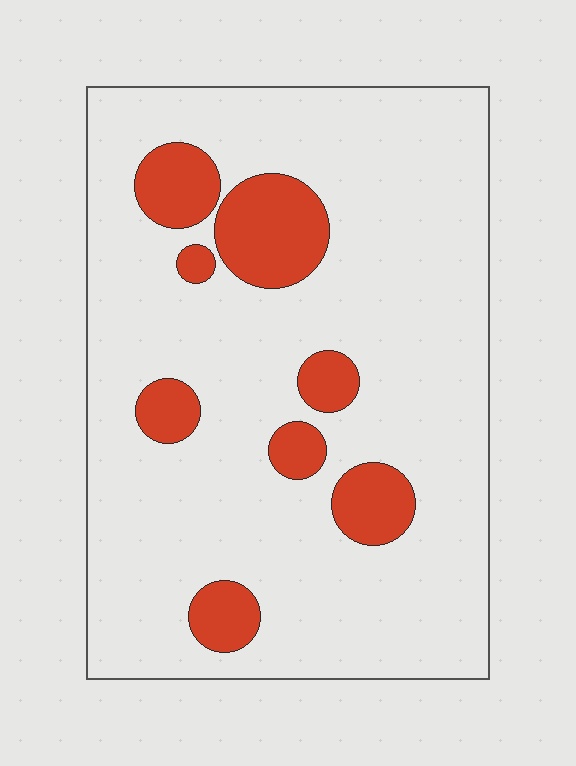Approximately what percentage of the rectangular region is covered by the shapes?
Approximately 15%.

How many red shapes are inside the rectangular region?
8.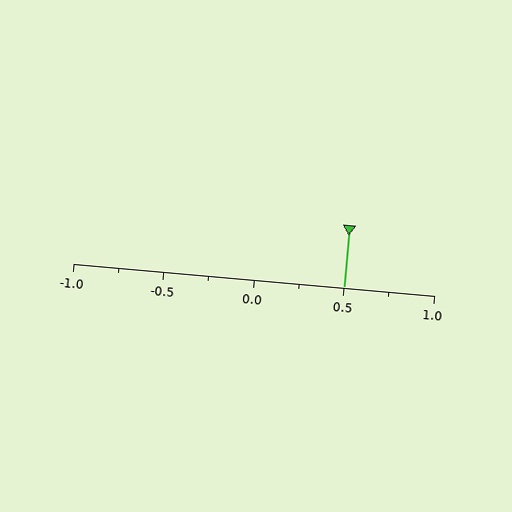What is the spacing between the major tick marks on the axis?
The major ticks are spaced 0.5 apart.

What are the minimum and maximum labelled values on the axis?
The axis runs from -1.0 to 1.0.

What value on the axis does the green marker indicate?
The marker indicates approximately 0.5.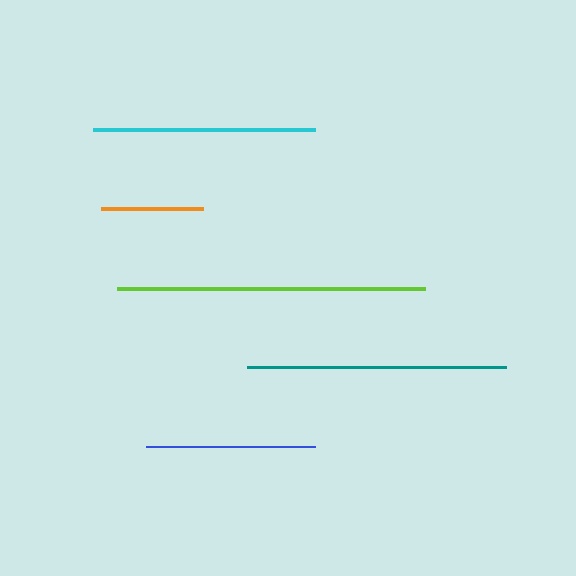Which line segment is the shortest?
The orange line is the shortest at approximately 101 pixels.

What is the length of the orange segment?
The orange segment is approximately 101 pixels long.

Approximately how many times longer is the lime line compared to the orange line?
The lime line is approximately 3.0 times the length of the orange line.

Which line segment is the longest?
The lime line is the longest at approximately 308 pixels.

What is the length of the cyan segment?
The cyan segment is approximately 222 pixels long.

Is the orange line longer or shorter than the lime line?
The lime line is longer than the orange line.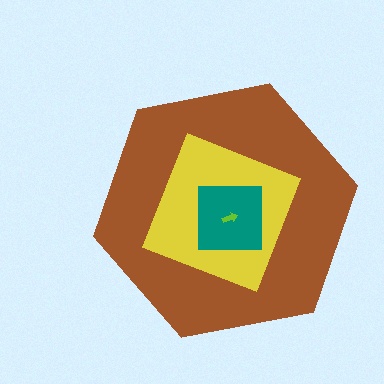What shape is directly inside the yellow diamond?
The teal square.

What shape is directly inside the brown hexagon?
The yellow diamond.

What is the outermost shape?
The brown hexagon.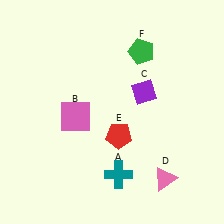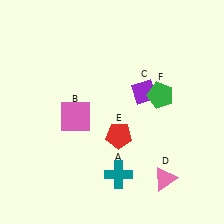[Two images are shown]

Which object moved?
The green pentagon (F) moved down.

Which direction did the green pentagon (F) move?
The green pentagon (F) moved down.